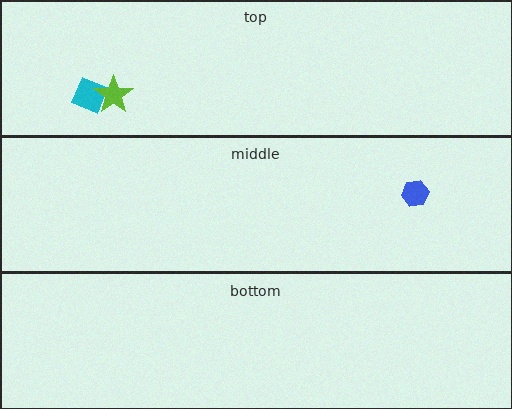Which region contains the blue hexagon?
The middle region.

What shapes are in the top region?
The cyan diamond, the lime star.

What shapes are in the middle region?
The blue hexagon.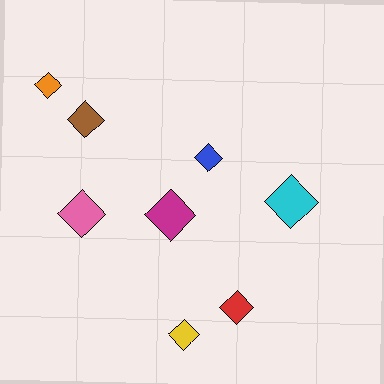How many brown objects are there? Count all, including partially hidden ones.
There is 1 brown object.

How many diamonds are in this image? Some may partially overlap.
There are 8 diamonds.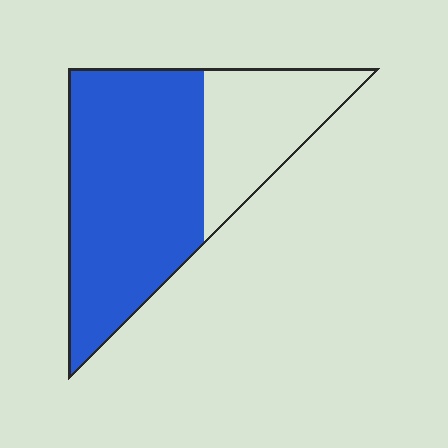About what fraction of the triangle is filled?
About two thirds (2/3).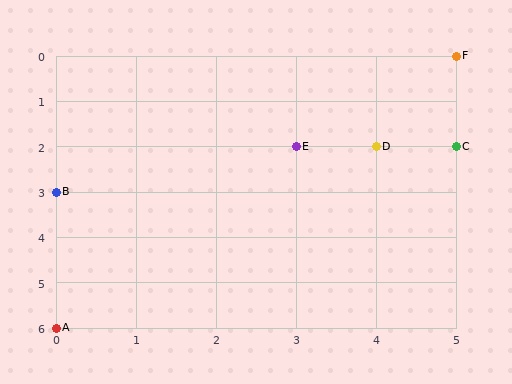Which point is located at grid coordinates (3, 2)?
Point E is at (3, 2).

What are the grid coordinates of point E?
Point E is at grid coordinates (3, 2).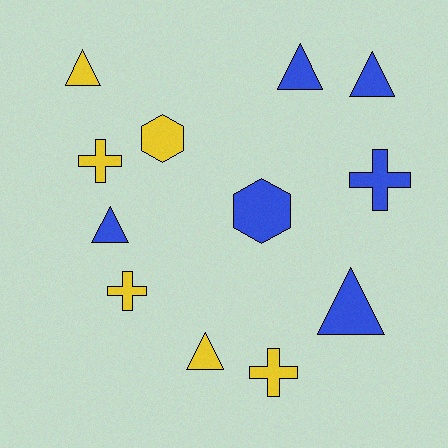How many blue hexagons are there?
There is 1 blue hexagon.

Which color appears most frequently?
Yellow, with 6 objects.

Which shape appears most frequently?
Triangle, with 6 objects.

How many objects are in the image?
There are 12 objects.